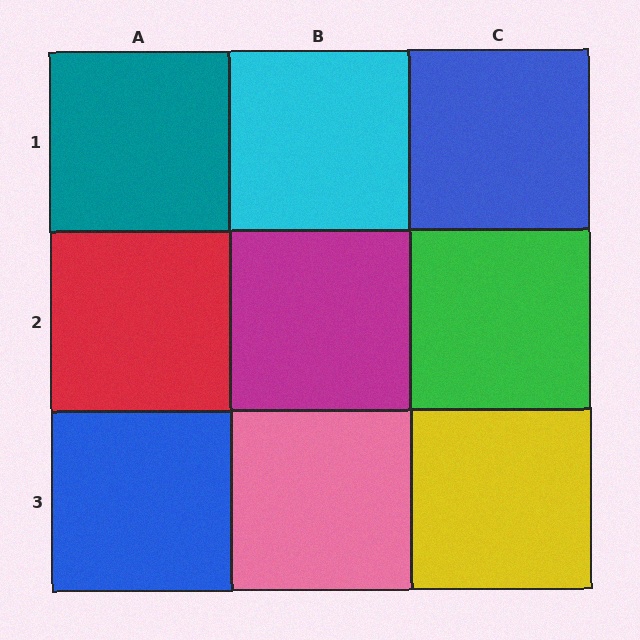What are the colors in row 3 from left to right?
Blue, pink, yellow.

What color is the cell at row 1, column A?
Teal.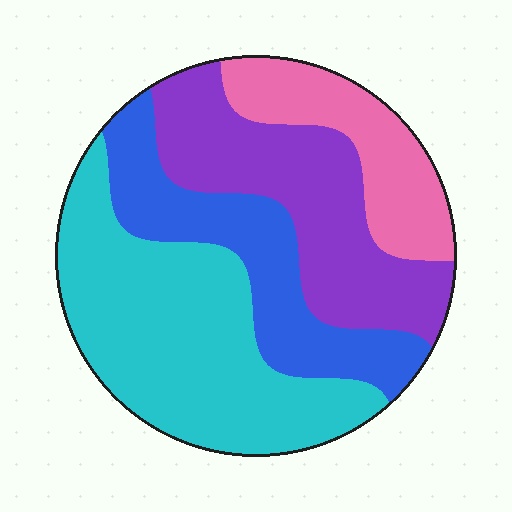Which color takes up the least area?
Pink, at roughly 15%.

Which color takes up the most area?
Cyan, at roughly 35%.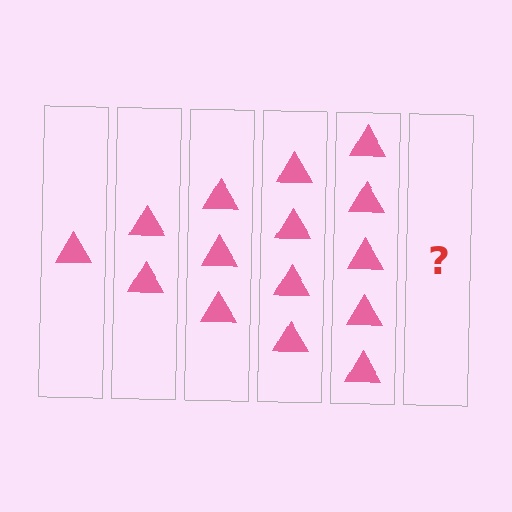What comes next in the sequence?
The next element should be 6 triangles.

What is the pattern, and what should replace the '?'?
The pattern is that each step adds one more triangle. The '?' should be 6 triangles.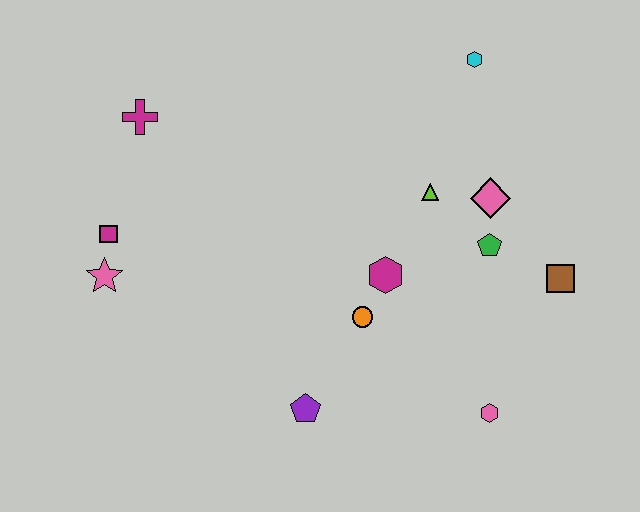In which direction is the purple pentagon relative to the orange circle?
The purple pentagon is below the orange circle.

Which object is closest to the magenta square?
The pink star is closest to the magenta square.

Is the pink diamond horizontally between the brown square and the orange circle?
Yes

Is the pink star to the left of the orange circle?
Yes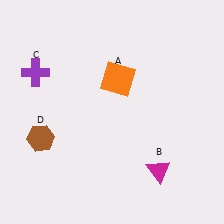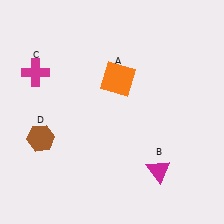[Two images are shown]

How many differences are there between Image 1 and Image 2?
There is 1 difference between the two images.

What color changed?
The cross (C) changed from purple in Image 1 to magenta in Image 2.